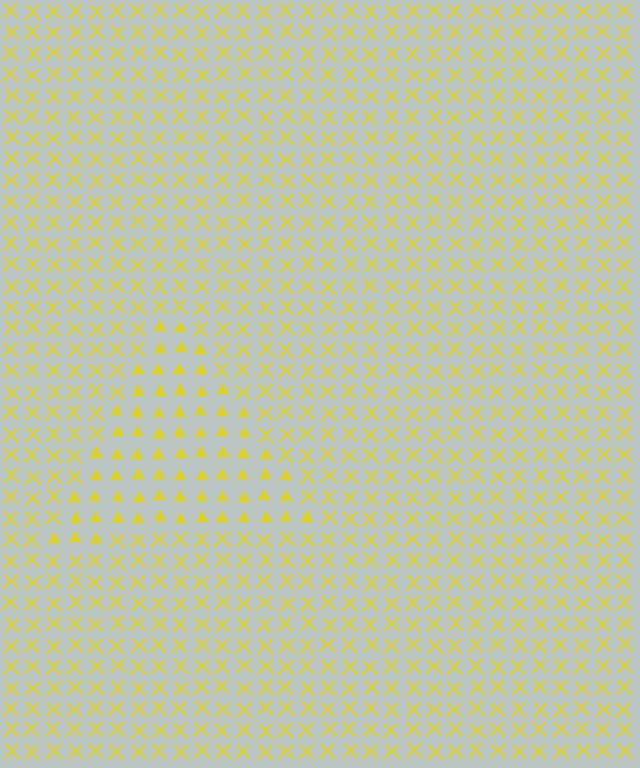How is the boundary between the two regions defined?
The boundary is defined by a change in element shape: triangles inside vs. X marks outside. All elements share the same color and spacing.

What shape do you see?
I see a triangle.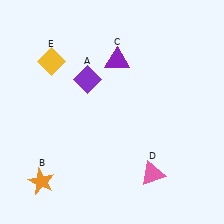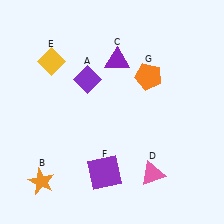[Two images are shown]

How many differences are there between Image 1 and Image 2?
There are 2 differences between the two images.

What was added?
A purple square (F), an orange pentagon (G) were added in Image 2.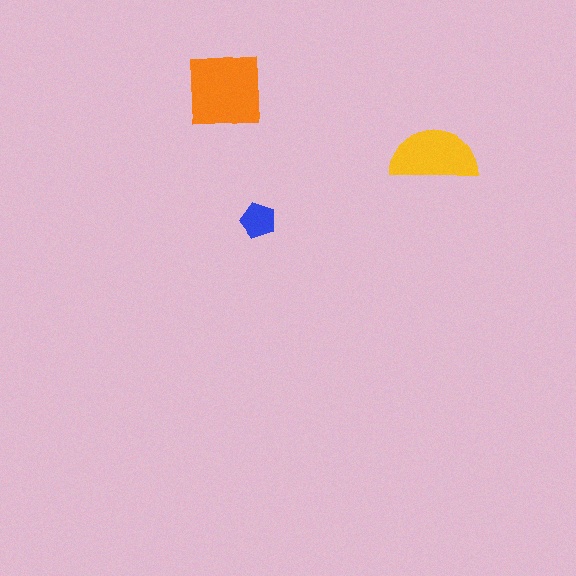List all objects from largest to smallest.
The orange square, the yellow semicircle, the blue pentagon.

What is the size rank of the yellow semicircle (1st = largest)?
2nd.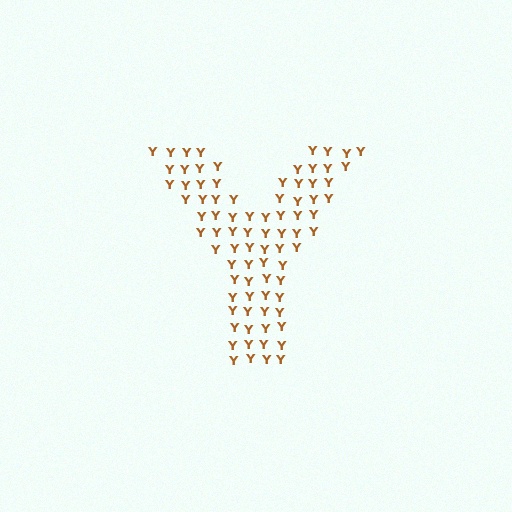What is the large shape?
The large shape is the letter Y.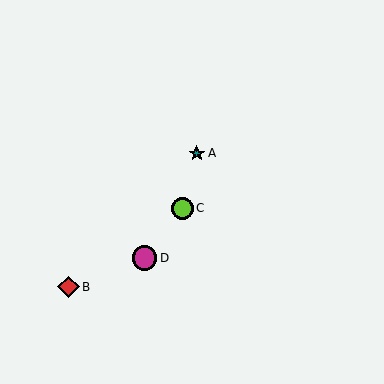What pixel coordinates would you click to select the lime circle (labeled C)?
Click at (182, 208) to select the lime circle C.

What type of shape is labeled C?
Shape C is a lime circle.